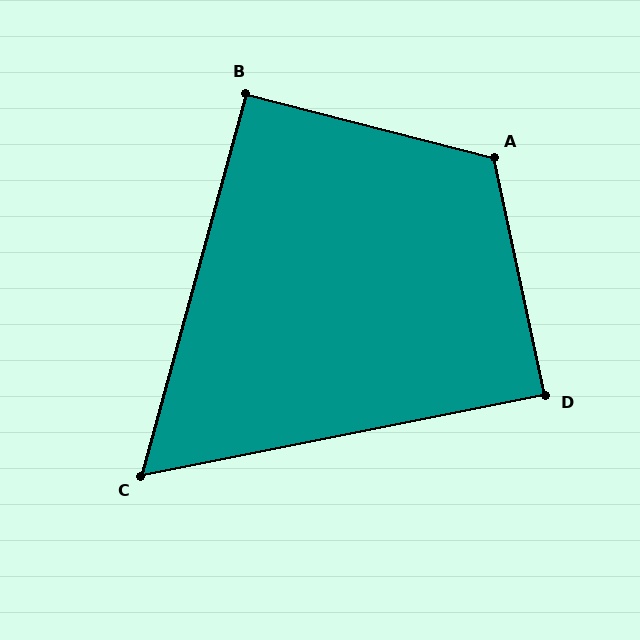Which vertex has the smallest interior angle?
C, at approximately 63 degrees.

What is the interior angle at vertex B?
Approximately 91 degrees (approximately right).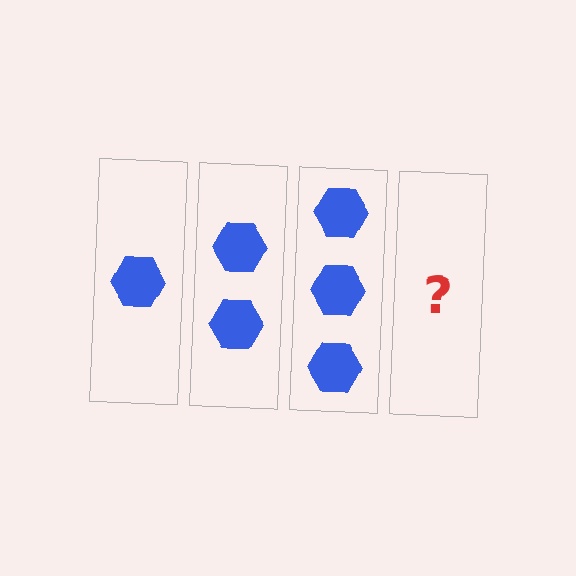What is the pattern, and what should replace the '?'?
The pattern is that each step adds one more hexagon. The '?' should be 4 hexagons.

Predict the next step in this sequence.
The next step is 4 hexagons.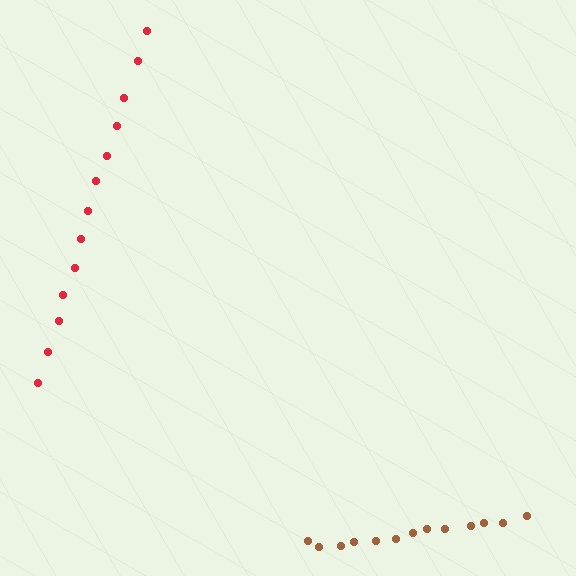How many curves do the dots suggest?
There are 2 distinct paths.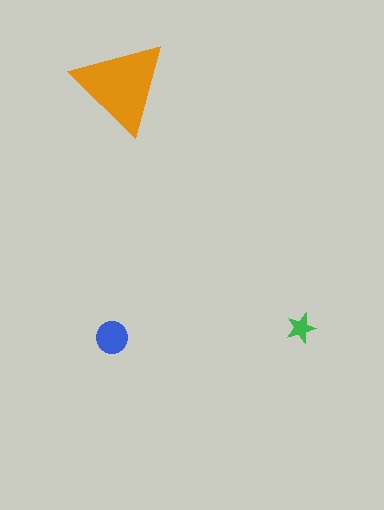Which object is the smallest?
The green star.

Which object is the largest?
The orange triangle.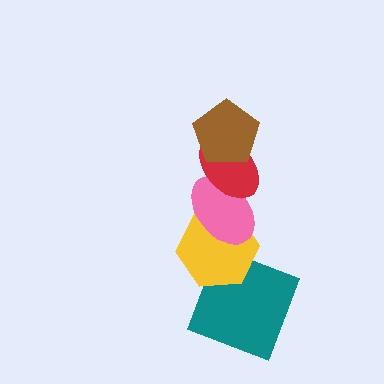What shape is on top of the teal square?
The yellow hexagon is on top of the teal square.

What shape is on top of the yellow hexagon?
The pink ellipse is on top of the yellow hexagon.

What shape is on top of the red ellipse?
The brown pentagon is on top of the red ellipse.